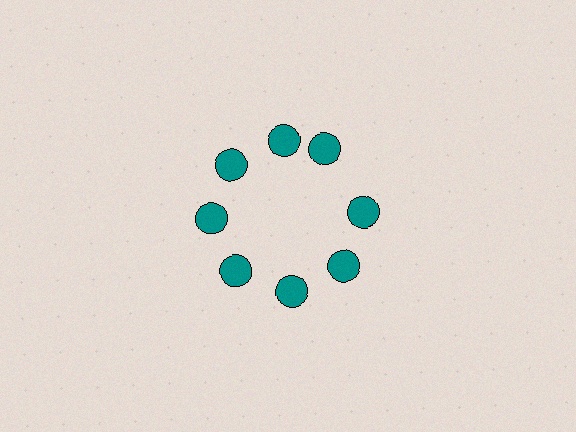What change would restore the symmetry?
The symmetry would be restored by rotating it back into even spacing with its neighbors so that all 8 circles sit at equal angles and equal distance from the center.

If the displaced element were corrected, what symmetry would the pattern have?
It would have 8-fold rotational symmetry — the pattern would map onto itself every 45 degrees.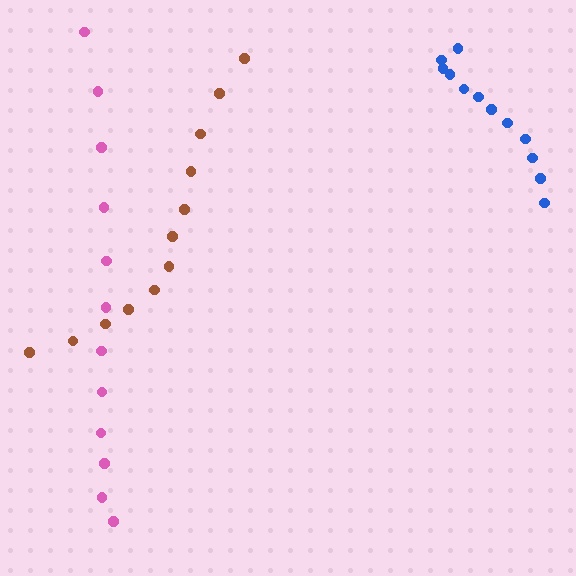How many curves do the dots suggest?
There are 3 distinct paths.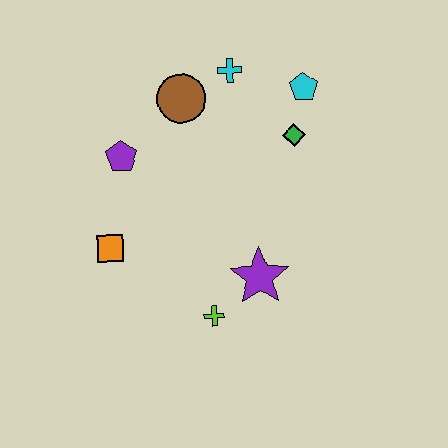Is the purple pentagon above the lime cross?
Yes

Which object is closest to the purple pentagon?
The brown circle is closest to the purple pentagon.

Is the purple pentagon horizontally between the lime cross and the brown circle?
No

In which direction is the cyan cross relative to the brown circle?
The cyan cross is to the right of the brown circle.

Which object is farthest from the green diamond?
The orange square is farthest from the green diamond.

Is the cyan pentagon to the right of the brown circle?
Yes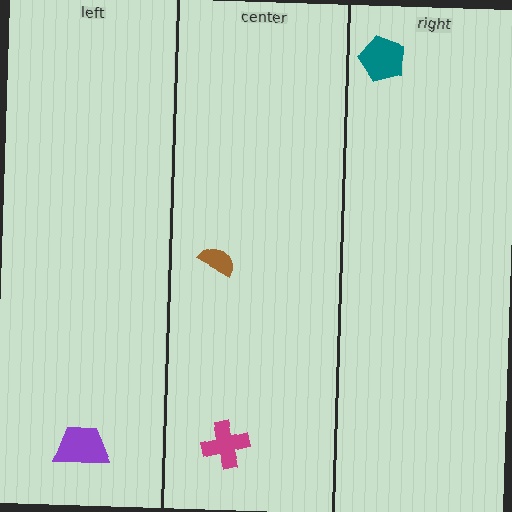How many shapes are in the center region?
2.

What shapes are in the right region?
The teal pentagon.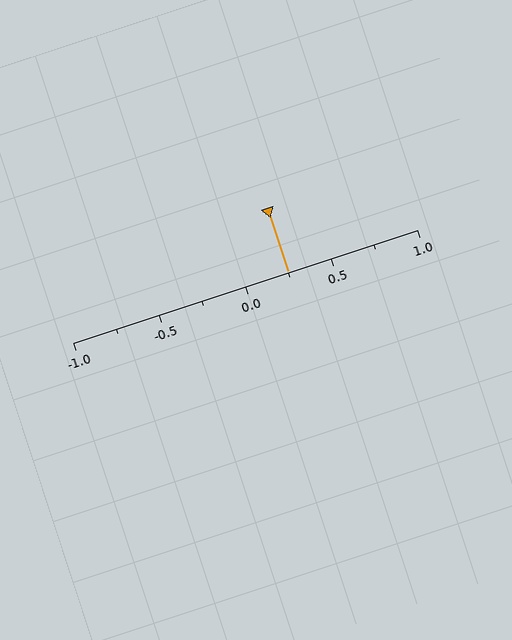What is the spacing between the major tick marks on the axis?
The major ticks are spaced 0.5 apart.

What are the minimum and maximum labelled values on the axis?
The axis runs from -1.0 to 1.0.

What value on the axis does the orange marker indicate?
The marker indicates approximately 0.25.